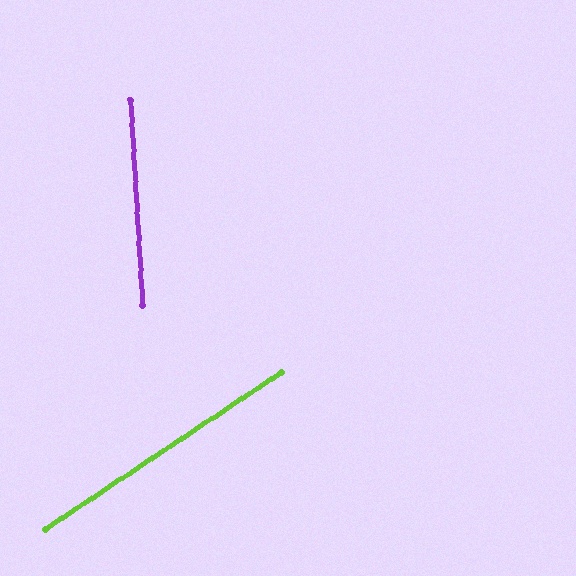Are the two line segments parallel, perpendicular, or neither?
Neither parallel nor perpendicular — they differ by about 60°.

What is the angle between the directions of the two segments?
Approximately 60 degrees.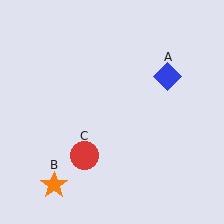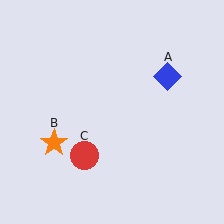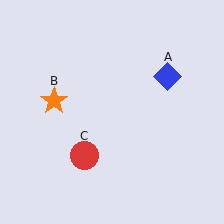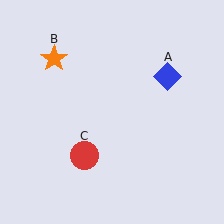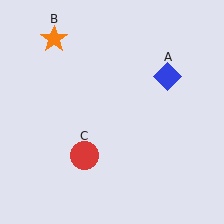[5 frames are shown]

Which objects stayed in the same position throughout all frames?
Blue diamond (object A) and red circle (object C) remained stationary.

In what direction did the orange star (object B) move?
The orange star (object B) moved up.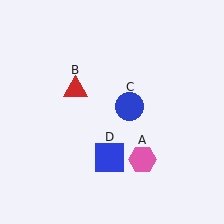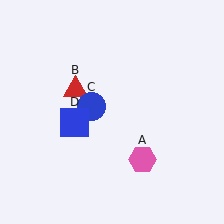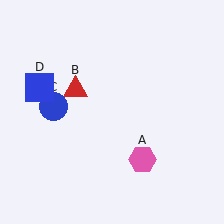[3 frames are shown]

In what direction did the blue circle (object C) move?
The blue circle (object C) moved left.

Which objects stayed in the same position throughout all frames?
Pink hexagon (object A) and red triangle (object B) remained stationary.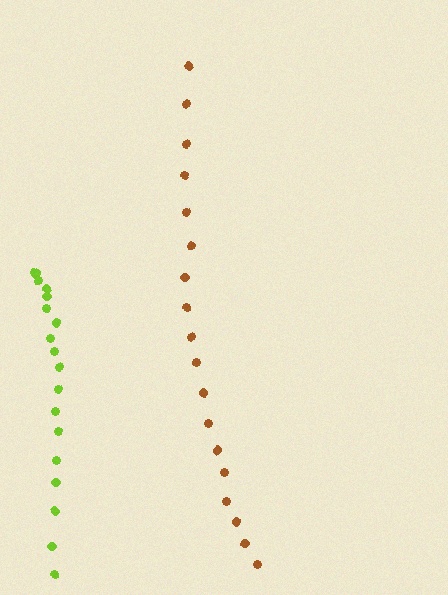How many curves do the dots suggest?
There are 2 distinct paths.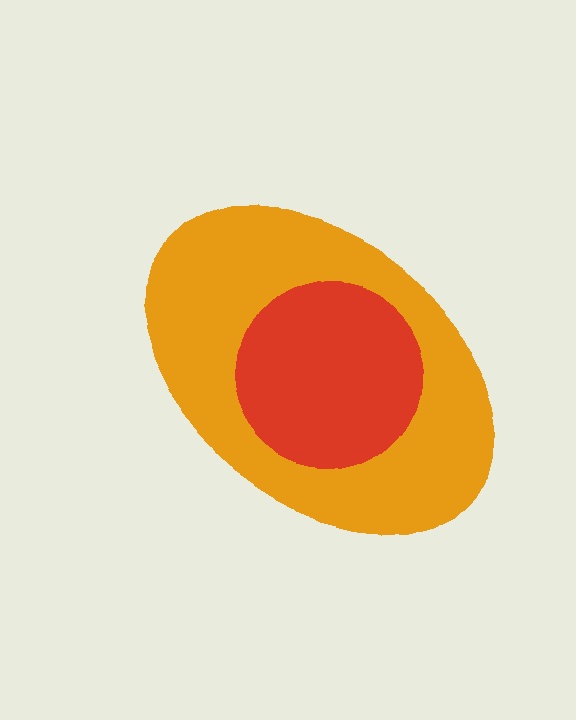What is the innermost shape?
The red circle.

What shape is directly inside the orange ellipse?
The red circle.